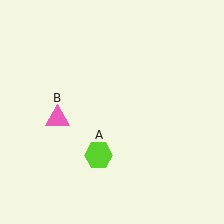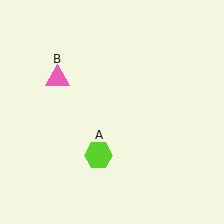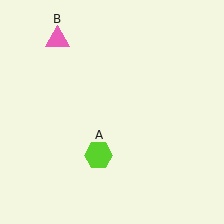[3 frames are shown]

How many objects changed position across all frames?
1 object changed position: pink triangle (object B).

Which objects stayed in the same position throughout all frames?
Lime hexagon (object A) remained stationary.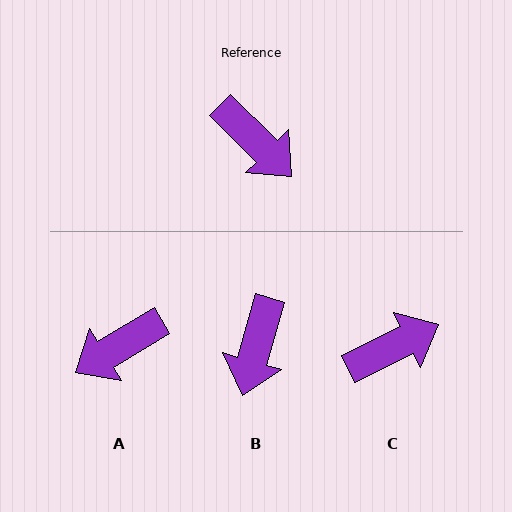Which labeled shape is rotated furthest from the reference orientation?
A, about 104 degrees away.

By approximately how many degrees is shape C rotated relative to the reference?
Approximately 71 degrees counter-clockwise.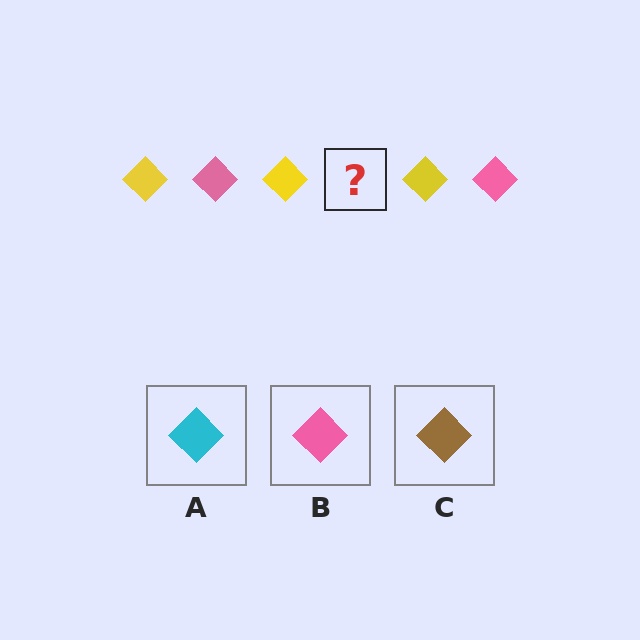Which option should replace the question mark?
Option B.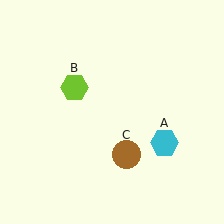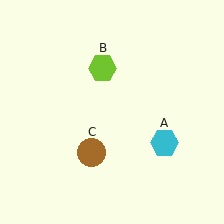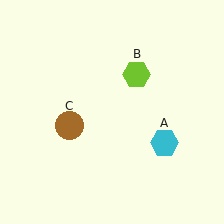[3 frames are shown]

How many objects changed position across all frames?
2 objects changed position: lime hexagon (object B), brown circle (object C).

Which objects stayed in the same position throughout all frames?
Cyan hexagon (object A) remained stationary.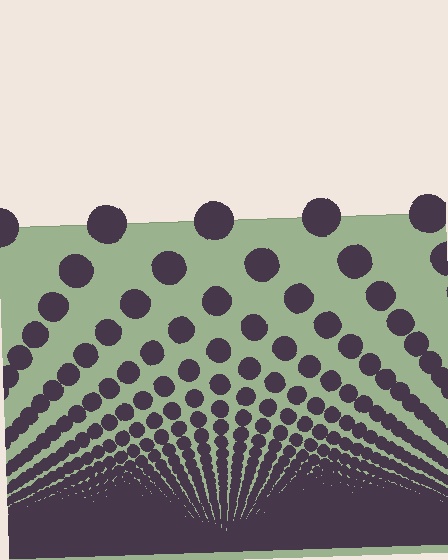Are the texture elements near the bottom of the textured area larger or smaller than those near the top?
Smaller. The gradient is inverted — elements near the bottom are smaller and denser.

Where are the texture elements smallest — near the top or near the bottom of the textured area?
Near the bottom.